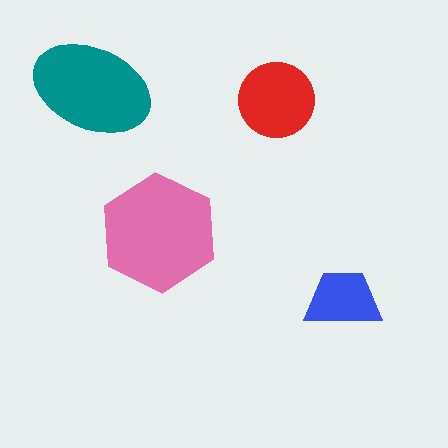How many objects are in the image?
There are 4 objects in the image.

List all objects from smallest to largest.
The blue trapezoid, the red circle, the teal ellipse, the pink hexagon.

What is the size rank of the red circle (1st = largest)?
3rd.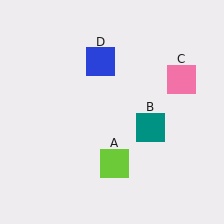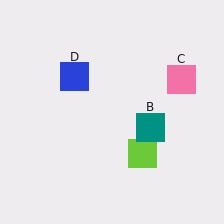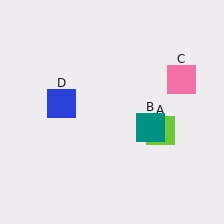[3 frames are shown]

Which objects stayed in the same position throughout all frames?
Teal square (object B) and pink square (object C) remained stationary.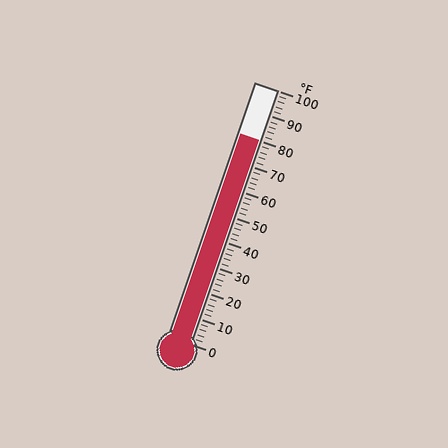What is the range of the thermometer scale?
The thermometer scale ranges from 0°F to 100°F.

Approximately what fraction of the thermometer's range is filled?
The thermometer is filled to approximately 80% of its range.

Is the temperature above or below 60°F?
The temperature is above 60°F.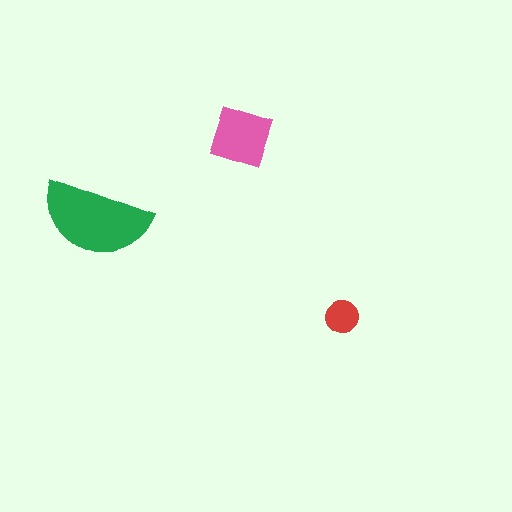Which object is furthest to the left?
The green semicircle is leftmost.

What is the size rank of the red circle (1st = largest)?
3rd.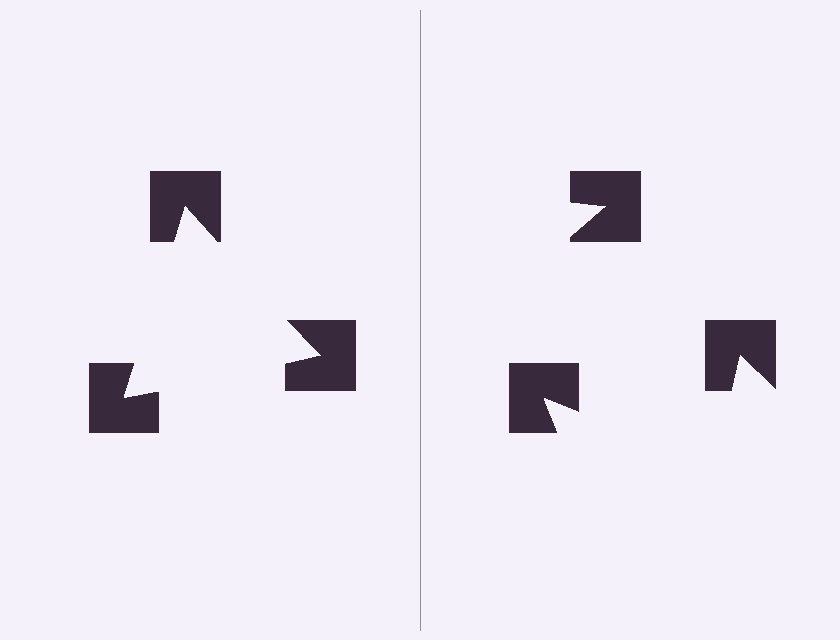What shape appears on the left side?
An illusory triangle.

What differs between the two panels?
The notched squares are positioned identically on both sides; only the wedge orientations differ. On the left they align to a triangle; on the right they are misaligned.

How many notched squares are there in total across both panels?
6 — 3 on each side.